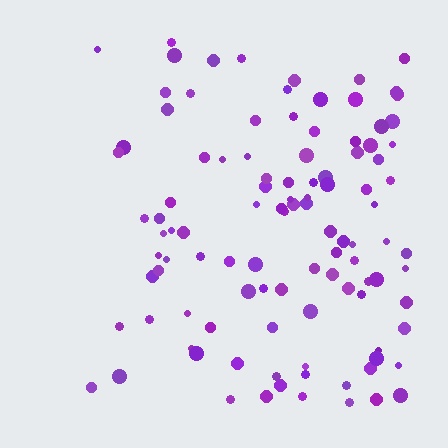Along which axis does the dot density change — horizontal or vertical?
Horizontal.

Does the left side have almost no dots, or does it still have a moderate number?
Still a moderate number, just noticeably fewer than the right.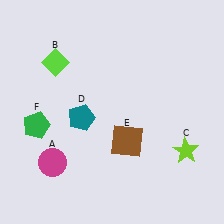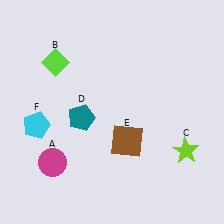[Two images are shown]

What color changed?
The pentagon (F) changed from green in Image 1 to cyan in Image 2.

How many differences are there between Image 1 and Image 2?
There is 1 difference between the two images.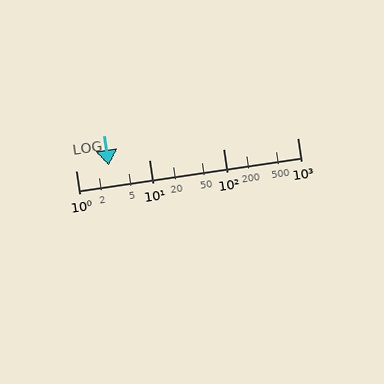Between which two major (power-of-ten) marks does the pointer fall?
The pointer is between 1 and 10.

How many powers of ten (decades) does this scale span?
The scale spans 3 decades, from 1 to 1000.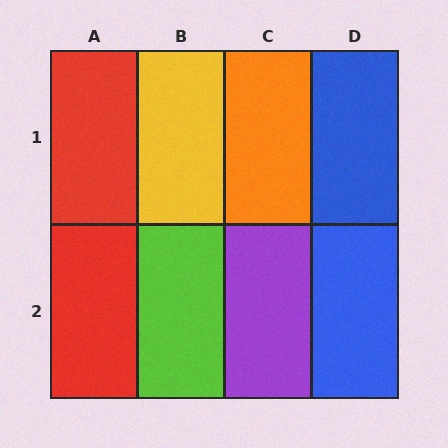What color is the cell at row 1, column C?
Orange.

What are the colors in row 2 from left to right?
Red, lime, purple, blue.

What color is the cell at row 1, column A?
Red.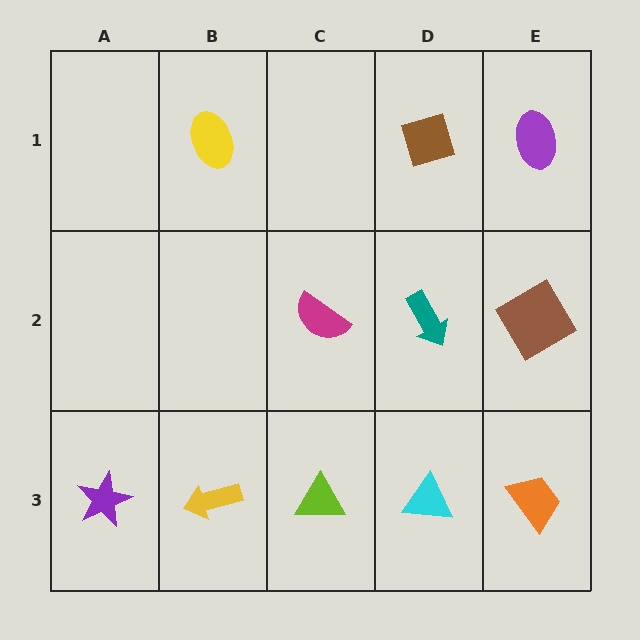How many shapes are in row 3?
5 shapes.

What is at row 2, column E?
A brown diamond.